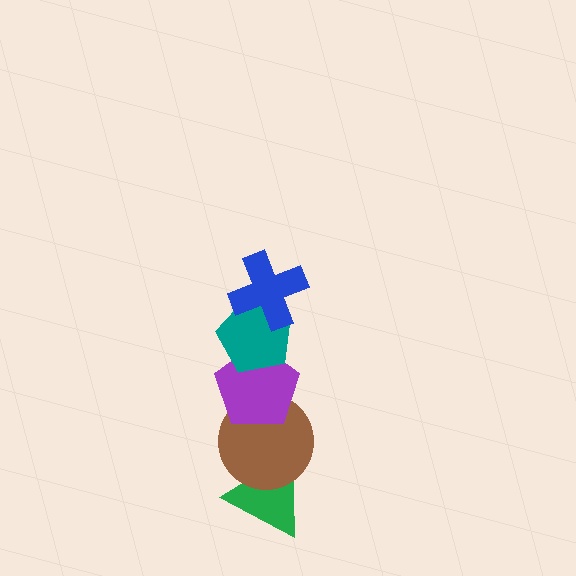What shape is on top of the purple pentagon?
The teal pentagon is on top of the purple pentagon.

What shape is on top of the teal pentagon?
The blue cross is on top of the teal pentagon.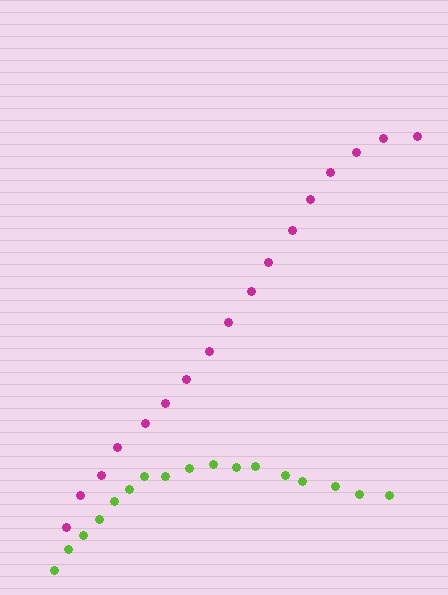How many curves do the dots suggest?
There are 2 distinct paths.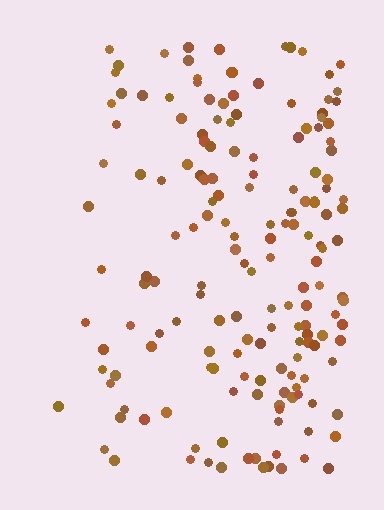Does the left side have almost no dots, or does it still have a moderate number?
Still a moderate number, just noticeably fewer than the right.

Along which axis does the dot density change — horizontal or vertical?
Horizontal.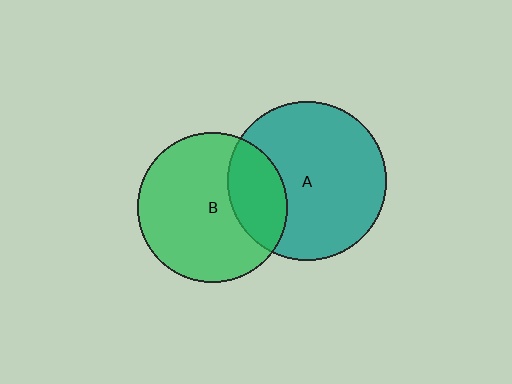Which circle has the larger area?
Circle A (teal).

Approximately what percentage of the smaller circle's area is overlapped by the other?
Approximately 25%.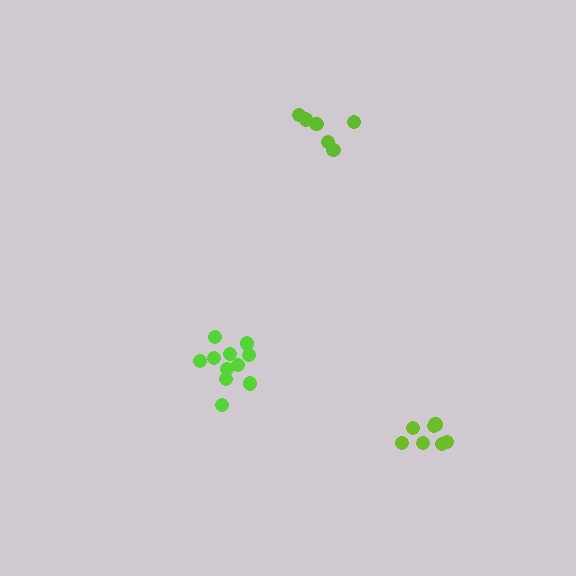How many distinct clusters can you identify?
There are 3 distinct clusters.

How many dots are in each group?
Group 1: 11 dots, Group 2: 6 dots, Group 3: 7 dots (24 total).